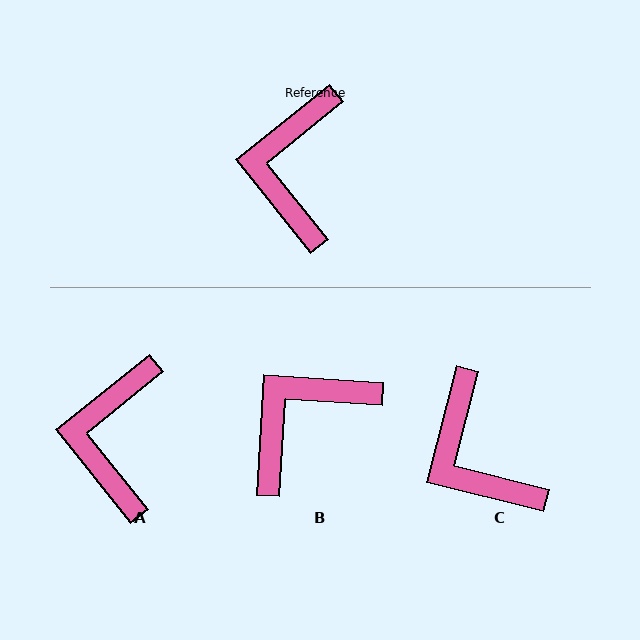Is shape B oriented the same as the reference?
No, it is off by about 42 degrees.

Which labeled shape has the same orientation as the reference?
A.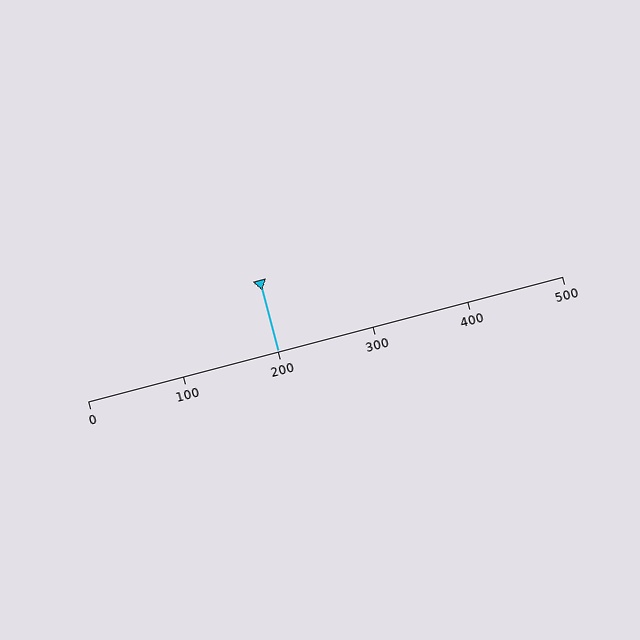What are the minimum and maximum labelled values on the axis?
The axis runs from 0 to 500.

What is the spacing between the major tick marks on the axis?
The major ticks are spaced 100 apart.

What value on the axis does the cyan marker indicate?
The marker indicates approximately 200.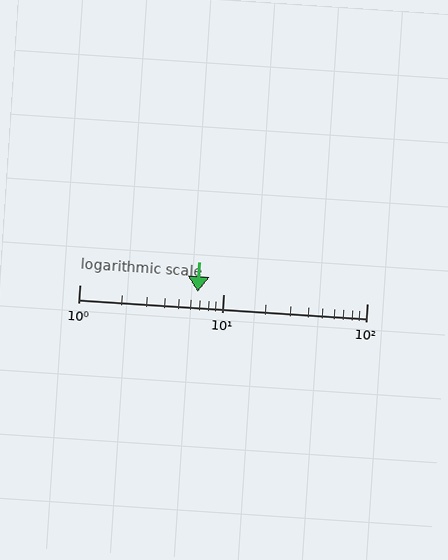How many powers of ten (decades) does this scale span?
The scale spans 2 decades, from 1 to 100.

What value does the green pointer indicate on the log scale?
The pointer indicates approximately 6.6.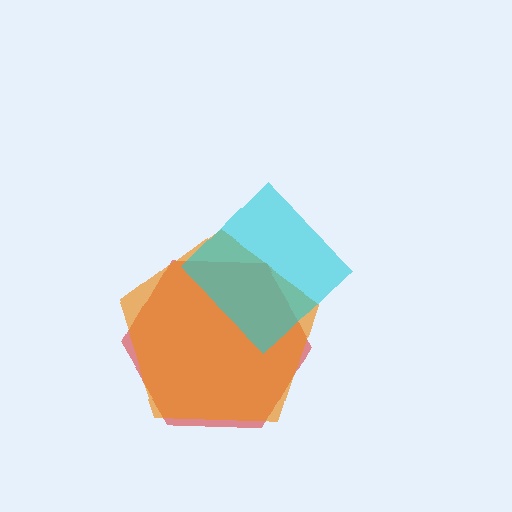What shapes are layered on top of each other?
The layered shapes are: a red hexagon, an orange pentagon, a cyan diamond.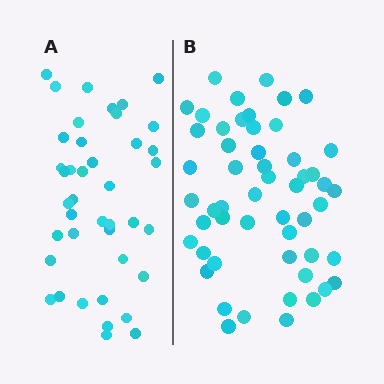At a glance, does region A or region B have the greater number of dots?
Region B (the right region) has more dots.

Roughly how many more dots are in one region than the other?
Region B has roughly 12 or so more dots than region A.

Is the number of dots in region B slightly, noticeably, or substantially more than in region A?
Region B has noticeably more, but not dramatically so. The ratio is roughly 1.3 to 1.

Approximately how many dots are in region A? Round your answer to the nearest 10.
About 40 dots. (The exact count is 41, which rounds to 40.)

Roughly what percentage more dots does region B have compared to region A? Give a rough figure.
About 30% more.